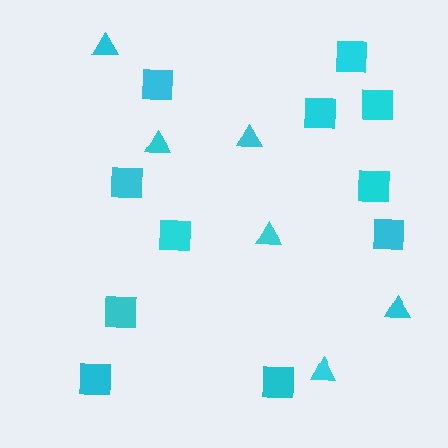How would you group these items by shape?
There are 2 groups: one group of squares (11) and one group of triangles (6).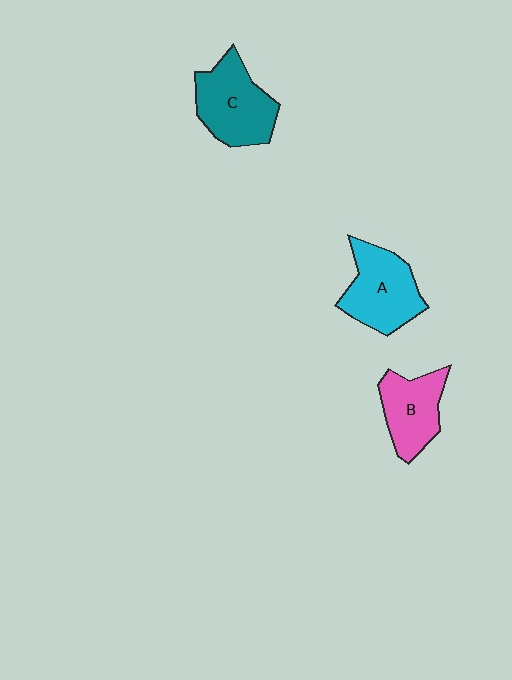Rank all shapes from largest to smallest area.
From largest to smallest: C (teal), A (cyan), B (pink).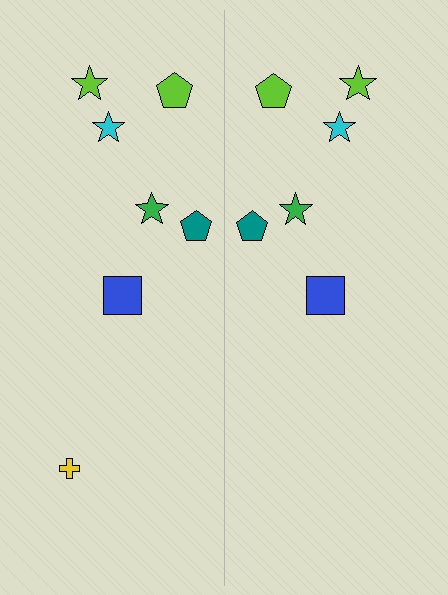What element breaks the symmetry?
A yellow cross is missing from the right side.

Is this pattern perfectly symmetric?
No, the pattern is not perfectly symmetric. A yellow cross is missing from the right side.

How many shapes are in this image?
There are 13 shapes in this image.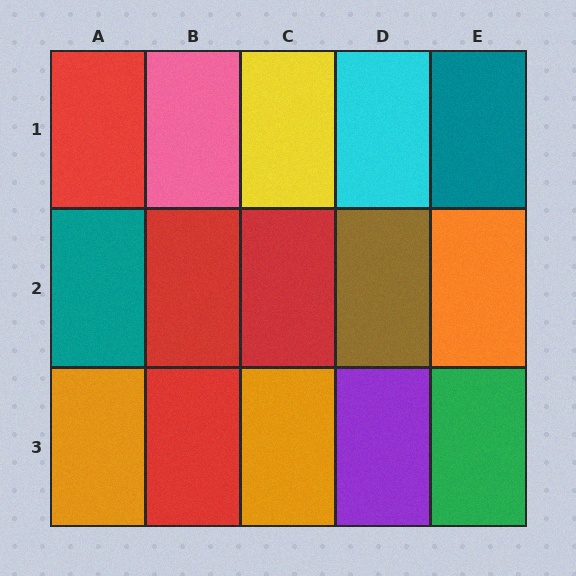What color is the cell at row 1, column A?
Red.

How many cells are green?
1 cell is green.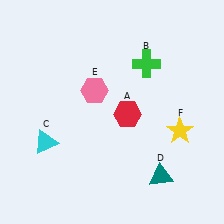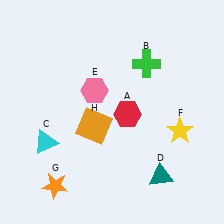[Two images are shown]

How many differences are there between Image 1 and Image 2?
There are 2 differences between the two images.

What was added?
An orange star (G), an orange square (H) were added in Image 2.